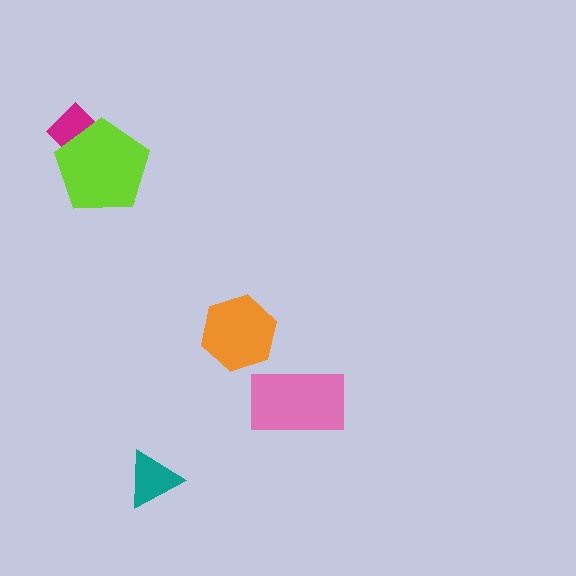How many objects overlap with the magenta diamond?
1 object overlaps with the magenta diamond.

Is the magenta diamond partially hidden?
Yes, it is partially covered by another shape.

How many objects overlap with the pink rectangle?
0 objects overlap with the pink rectangle.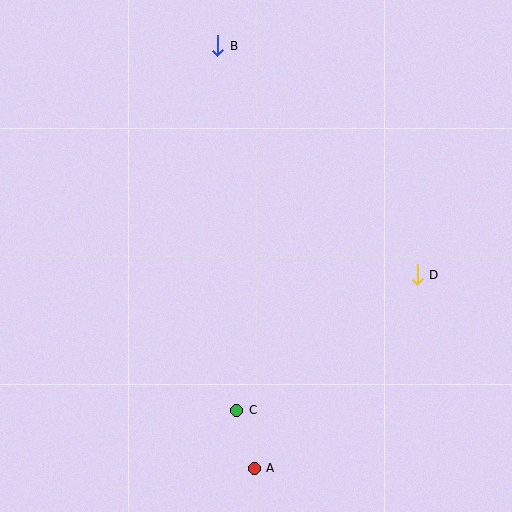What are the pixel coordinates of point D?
Point D is at (417, 275).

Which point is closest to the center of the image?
Point C at (237, 410) is closest to the center.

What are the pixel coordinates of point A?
Point A is at (254, 468).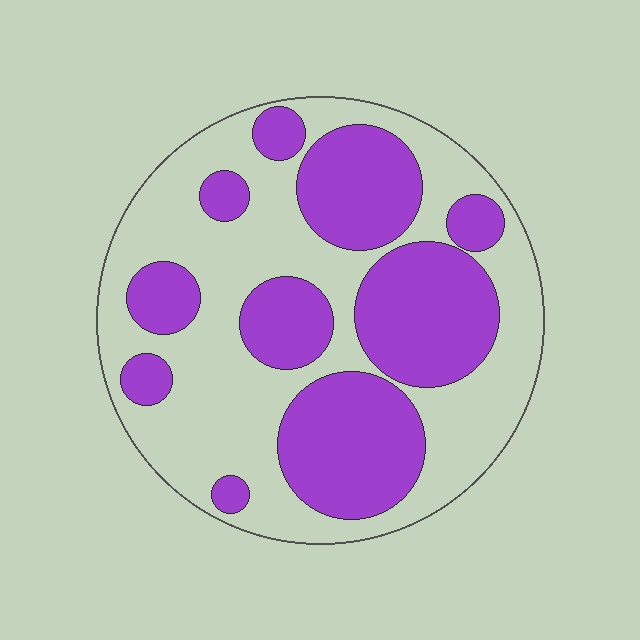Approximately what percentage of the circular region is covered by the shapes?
Approximately 45%.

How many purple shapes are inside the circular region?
10.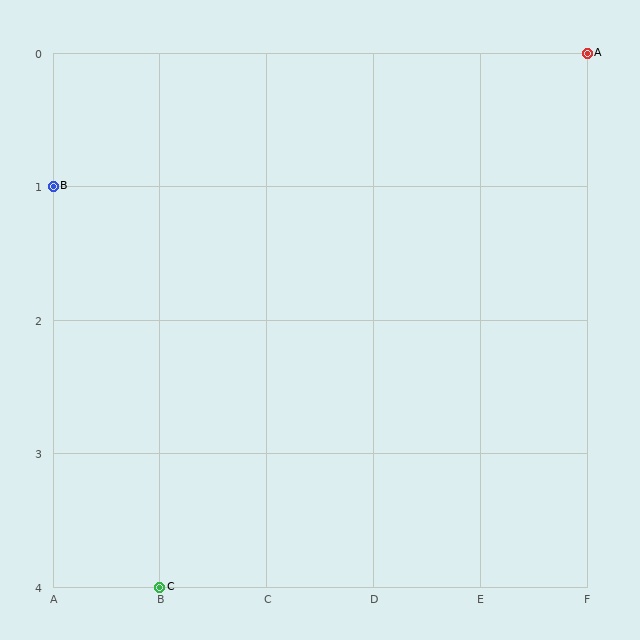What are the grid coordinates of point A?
Point A is at grid coordinates (F, 0).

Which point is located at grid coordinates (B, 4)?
Point C is at (B, 4).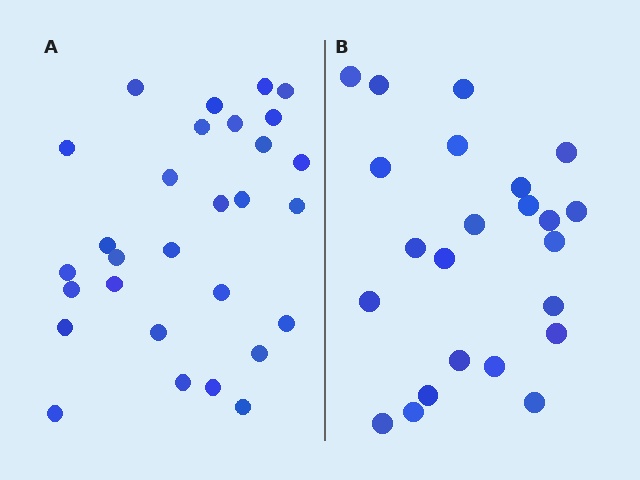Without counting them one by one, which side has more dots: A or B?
Region A (the left region) has more dots.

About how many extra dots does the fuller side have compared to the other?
Region A has about 6 more dots than region B.